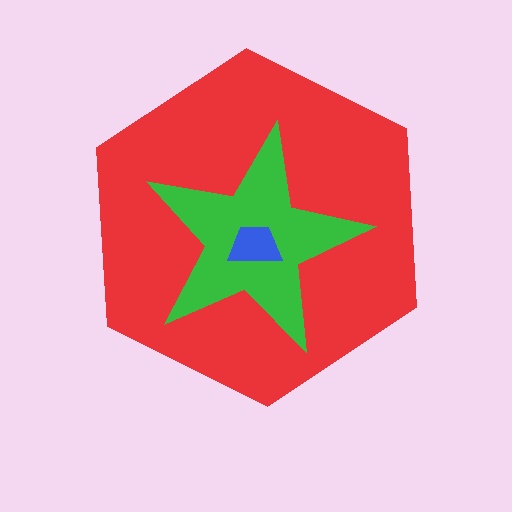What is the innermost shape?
The blue trapezoid.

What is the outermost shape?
The red hexagon.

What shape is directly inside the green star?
The blue trapezoid.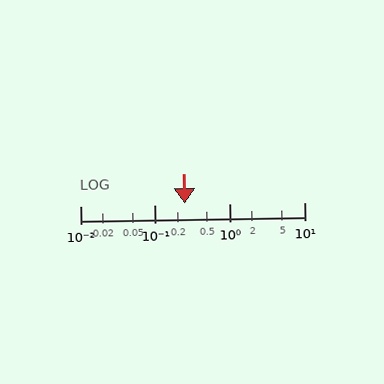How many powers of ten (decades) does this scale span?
The scale spans 3 decades, from 0.01 to 10.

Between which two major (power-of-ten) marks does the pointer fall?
The pointer is between 0.1 and 1.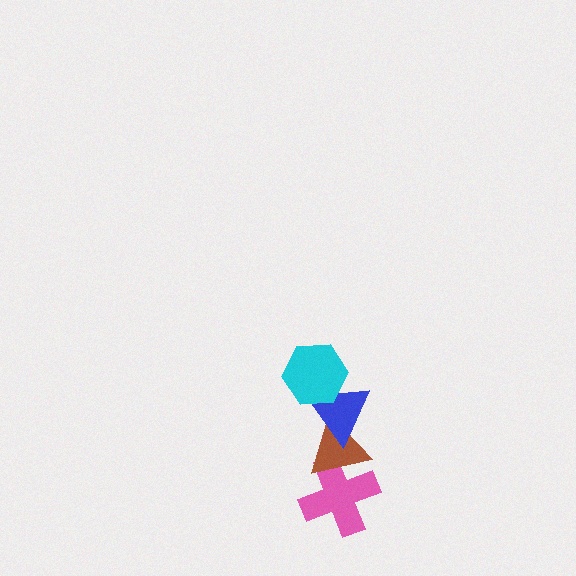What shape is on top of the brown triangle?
The blue triangle is on top of the brown triangle.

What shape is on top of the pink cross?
The brown triangle is on top of the pink cross.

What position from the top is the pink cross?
The pink cross is 4th from the top.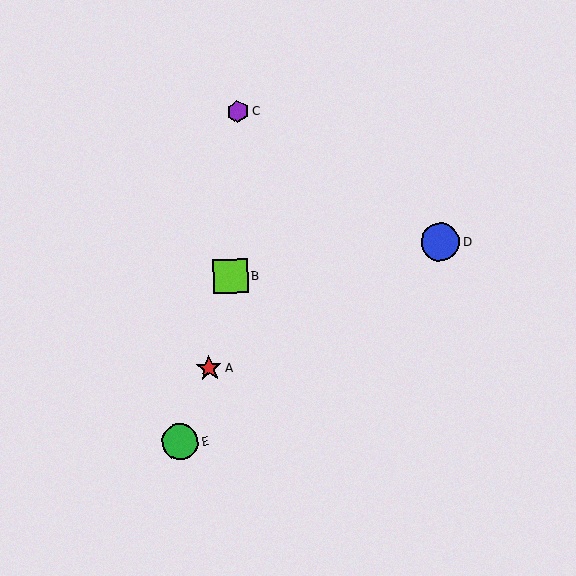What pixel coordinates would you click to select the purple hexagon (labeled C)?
Click at (237, 112) to select the purple hexagon C.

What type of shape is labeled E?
Shape E is a green circle.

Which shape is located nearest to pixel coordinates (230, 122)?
The purple hexagon (labeled C) at (237, 112) is nearest to that location.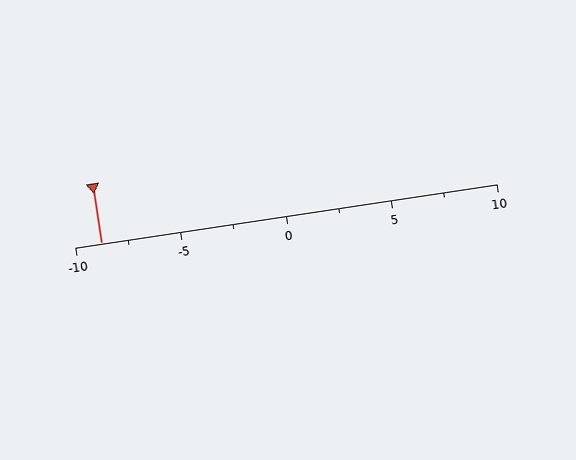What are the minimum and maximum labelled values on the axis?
The axis runs from -10 to 10.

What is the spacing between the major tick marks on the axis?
The major ticks are spaced 5 apart.